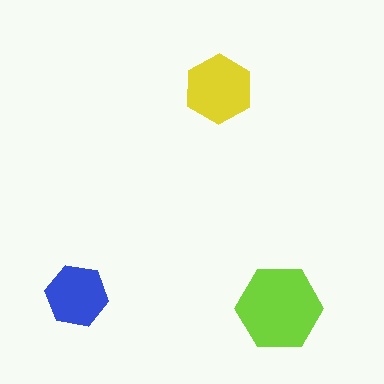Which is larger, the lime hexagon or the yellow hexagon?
The lime one.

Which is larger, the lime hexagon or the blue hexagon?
The lime one.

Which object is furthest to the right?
The lime hexagon is rightmost.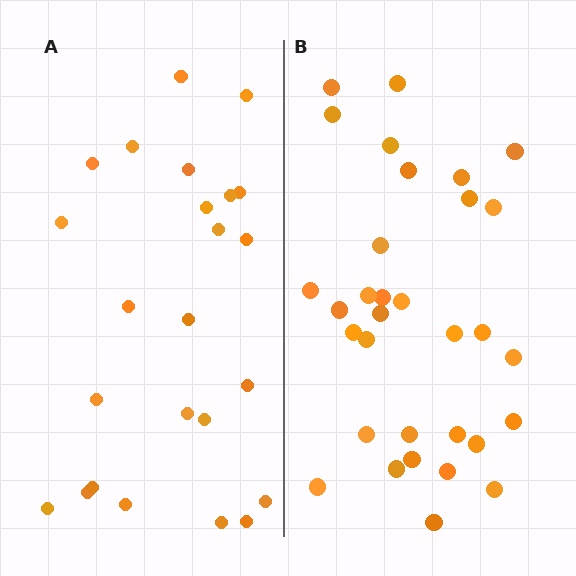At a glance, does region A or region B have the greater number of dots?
Region B (the right region) has more dots.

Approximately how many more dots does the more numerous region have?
Region B has roughly 8 or so more dots than region A.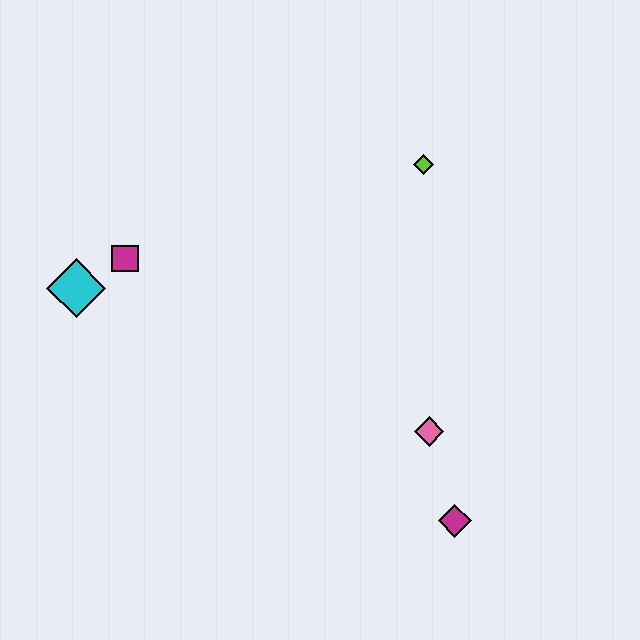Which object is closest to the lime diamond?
The pink diamond is closest to the lime diamond.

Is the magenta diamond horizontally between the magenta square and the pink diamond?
No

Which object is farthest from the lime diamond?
The cyan diamond is farthest from the lime diamond.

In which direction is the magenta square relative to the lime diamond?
The magenta square is to the left of the lime diamond.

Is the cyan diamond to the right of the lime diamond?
No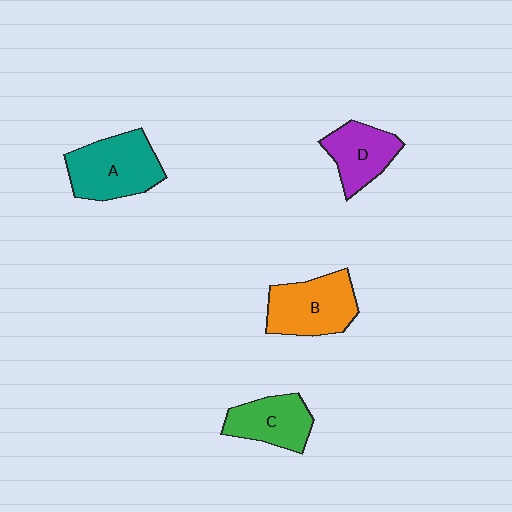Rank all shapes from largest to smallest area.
From largest to smallest: A (teal), B (orange), C (green), D (purple).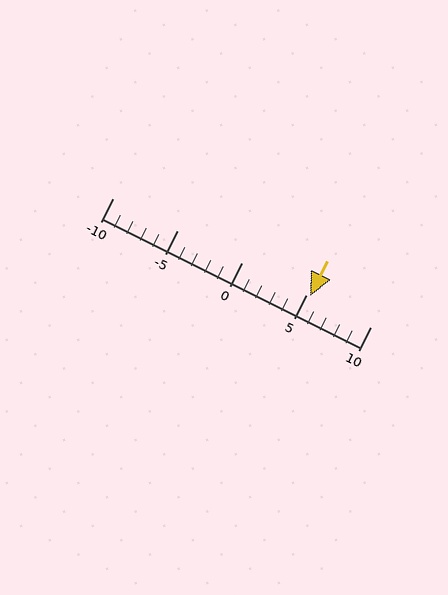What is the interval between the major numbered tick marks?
The major tick marks are spaced 5 units apart.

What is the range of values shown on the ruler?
The ruler shows values from -10 to 10.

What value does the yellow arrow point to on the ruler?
The yellow arrow points to approximately 5.